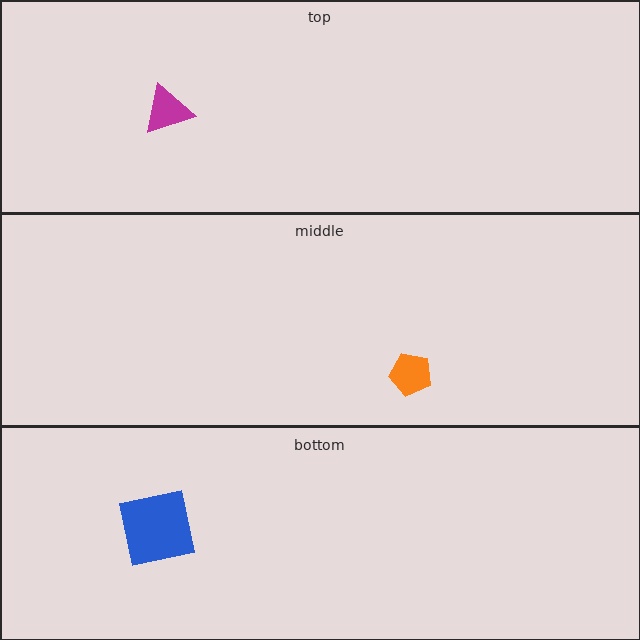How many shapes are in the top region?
1.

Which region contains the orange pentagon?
The middle region.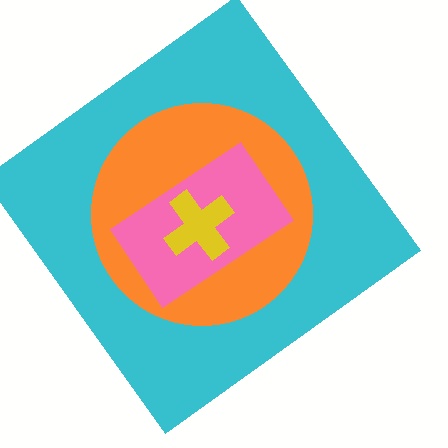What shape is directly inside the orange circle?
The pink rectangle.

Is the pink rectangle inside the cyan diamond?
Yes.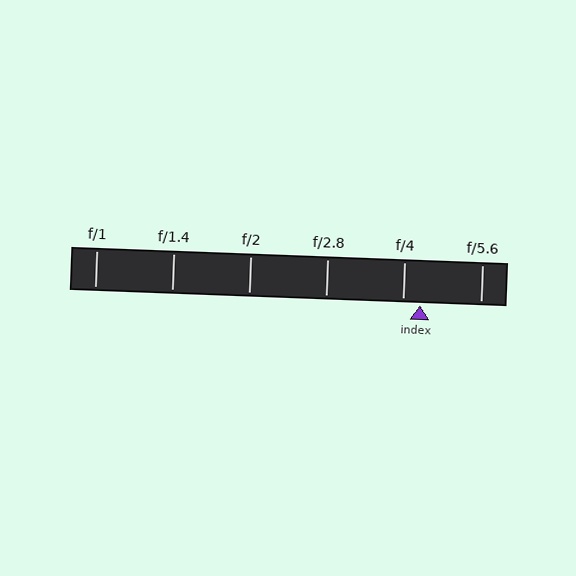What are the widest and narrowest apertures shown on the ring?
The widest aperture shown is f/1 and the narrowest is f/5.6.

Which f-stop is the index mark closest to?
The index mark is closest to f/4.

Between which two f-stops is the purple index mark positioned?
The index mark is between f/4 and f/5.6.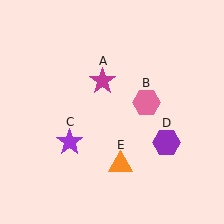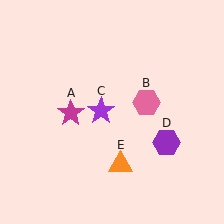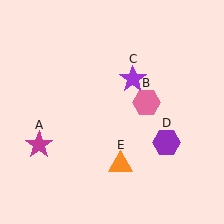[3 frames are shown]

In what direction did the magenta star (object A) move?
The magenta star (object A) moved down and to the left.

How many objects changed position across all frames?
2 objects changed position: magenta star (object A), purple star (object C).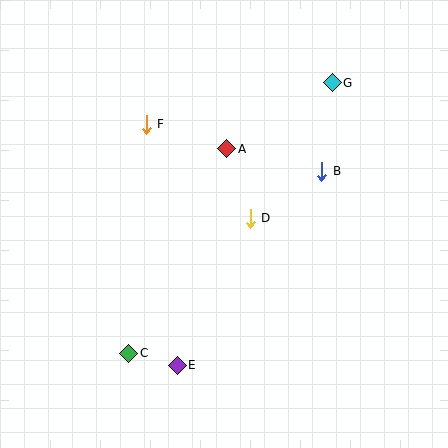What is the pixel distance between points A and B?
The distance between A and B is 98 pixels.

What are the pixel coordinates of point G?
Point G is at (332, 83).